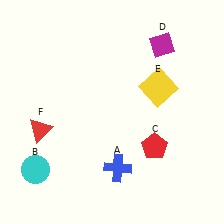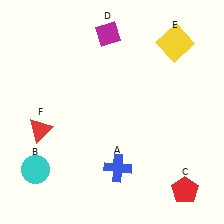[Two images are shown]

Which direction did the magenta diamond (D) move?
The magenta diamond (D) moved left.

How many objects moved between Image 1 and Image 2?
3 objects moved between the two images.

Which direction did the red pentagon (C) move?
The red pentagon (C) moved down.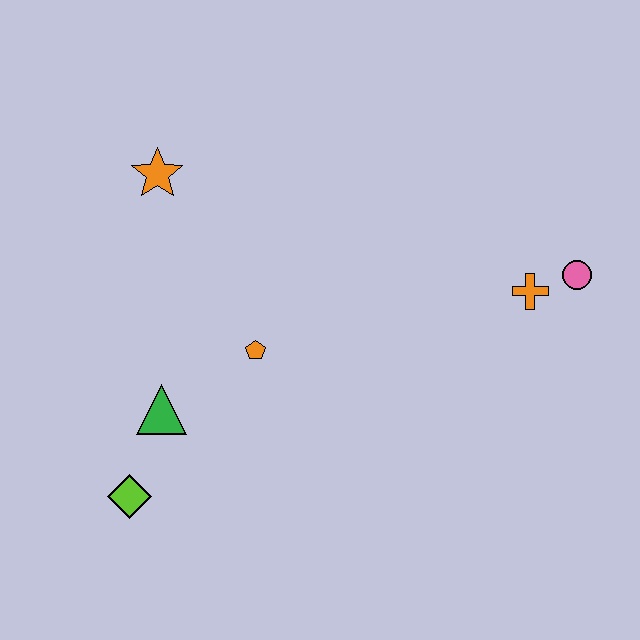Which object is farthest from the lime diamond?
The pink circle is farthest from the lime diamond.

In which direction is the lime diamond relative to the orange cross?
The lime diamond is to the left of the orange cross.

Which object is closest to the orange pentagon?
The green triangle is closest to the orange pentagon.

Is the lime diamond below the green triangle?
Yes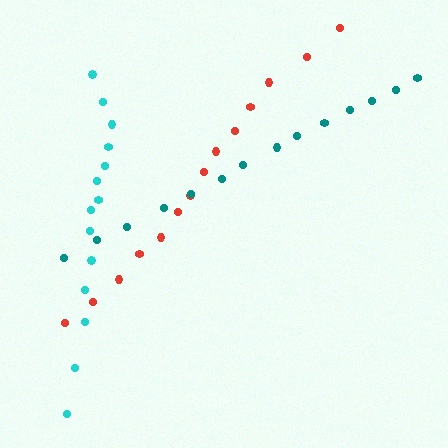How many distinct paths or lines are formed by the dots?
There are 3 distinct paths.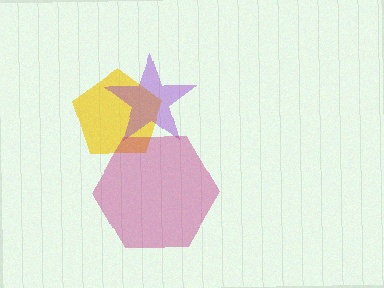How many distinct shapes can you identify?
There are 3 distinct shapes: a yellow pentagon, a purple star, a magenta hexagon.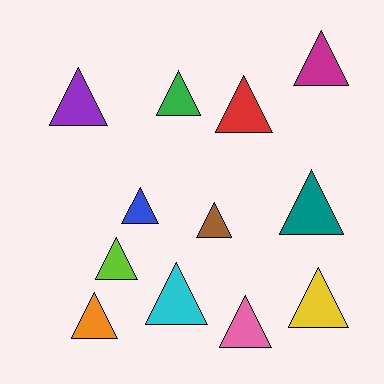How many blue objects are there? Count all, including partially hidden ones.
There is 1 blue object.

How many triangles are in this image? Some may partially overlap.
There are 12 triangles.